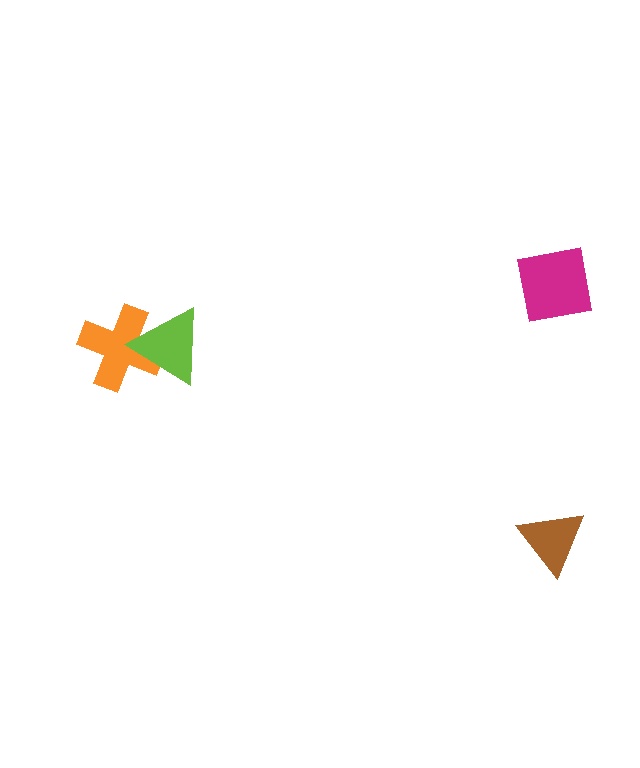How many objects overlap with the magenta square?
0 objects overlap with the magenta square.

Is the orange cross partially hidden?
Yes, it is partially covered by another shape.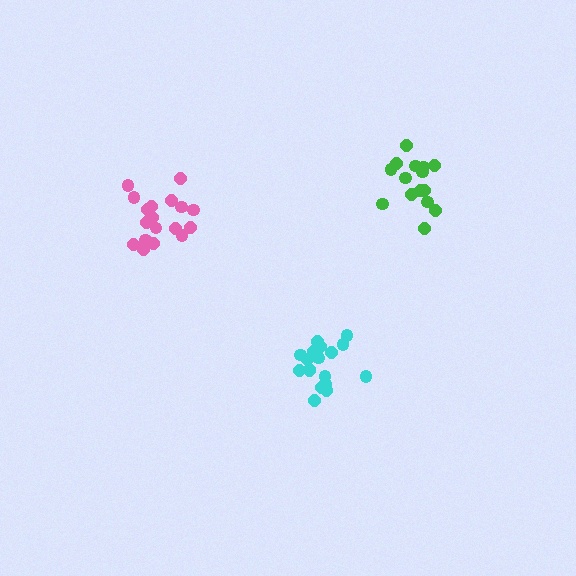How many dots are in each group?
Group 1: 18 dots, Group 2: 15 dots, Group 3: 19 dots (52 total).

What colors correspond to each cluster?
The clusters are colored: pink, green, cyan.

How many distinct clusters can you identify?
There are 3 distinct clusters.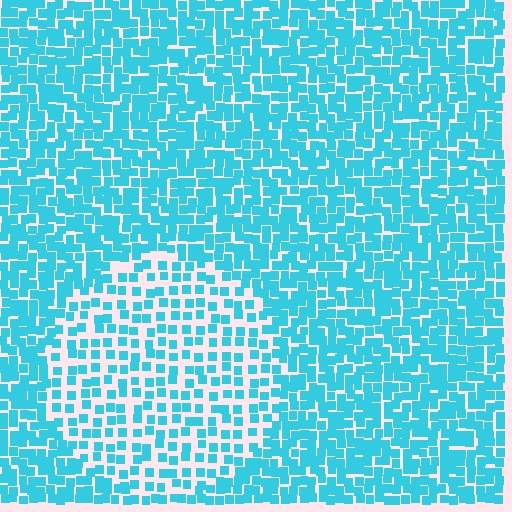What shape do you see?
I see a circle.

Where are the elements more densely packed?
The elements are more densely packed outside the circle boundary.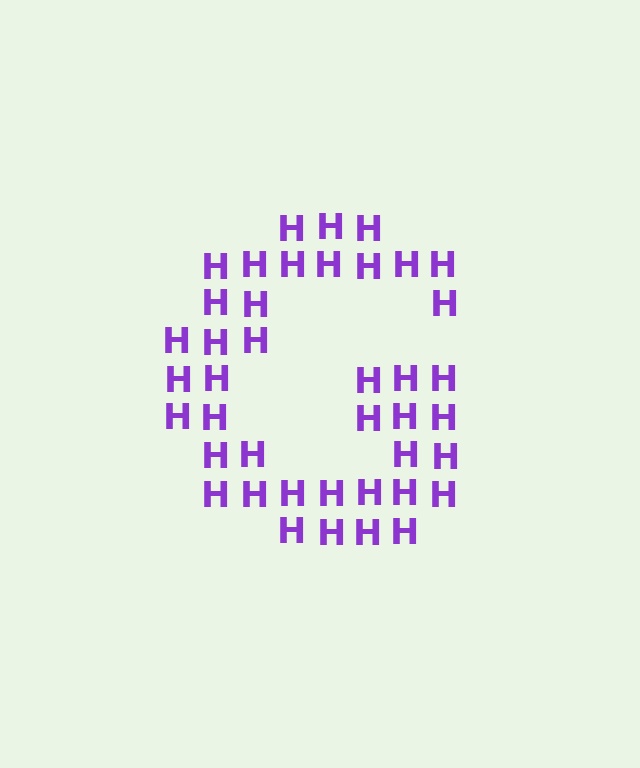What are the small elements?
The small elements are letter H's.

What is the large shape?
The large shape is the letter G.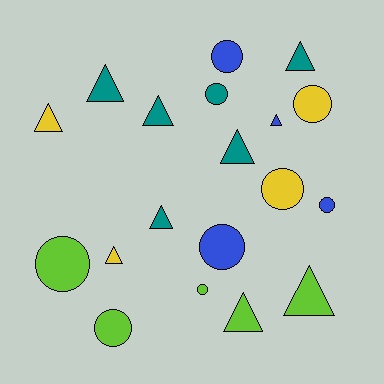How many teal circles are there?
There is 1 teal circle.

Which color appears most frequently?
Teal, with 6 objects.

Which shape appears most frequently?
Triangle, with 10 objects.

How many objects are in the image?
There are 19 objects.